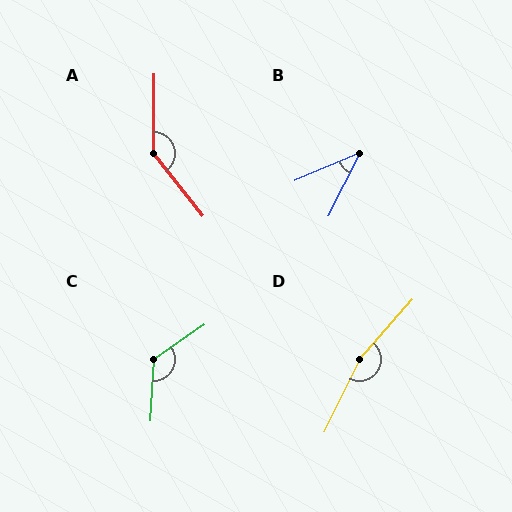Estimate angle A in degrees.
Approximately 142 degrees.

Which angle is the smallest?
B, at approximately 40 degrees.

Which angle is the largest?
D, at approximately 165 degrees.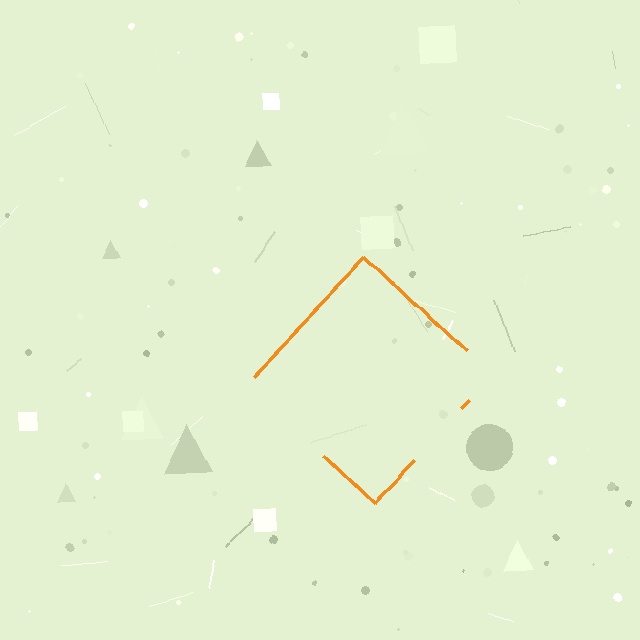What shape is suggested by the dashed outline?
The dashed outline suggests a diamond.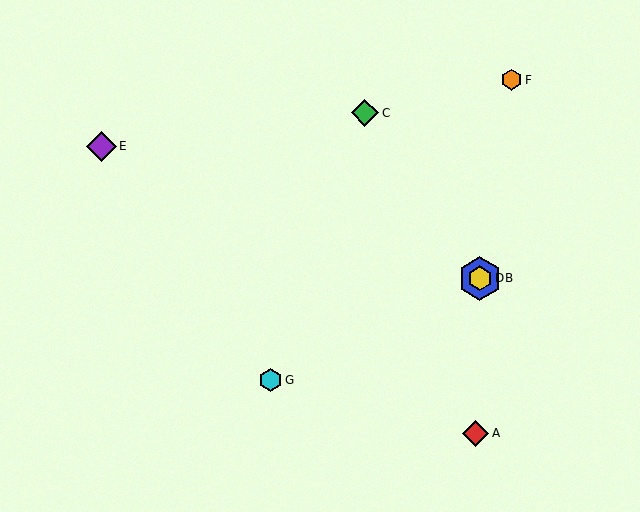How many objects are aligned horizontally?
2 objects (B, D) are aligned horizontally.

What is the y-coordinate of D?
Object D is at y≈278.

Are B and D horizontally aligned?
Yes, both are at y≈278.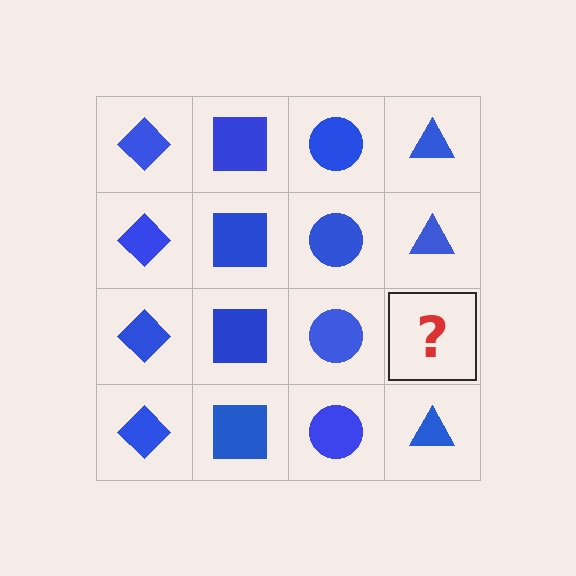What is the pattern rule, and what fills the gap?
The rule is that each column has a consistent shape. The gap should be filled with a blue triangle.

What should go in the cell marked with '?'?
The missing cell should contain a blue triangle.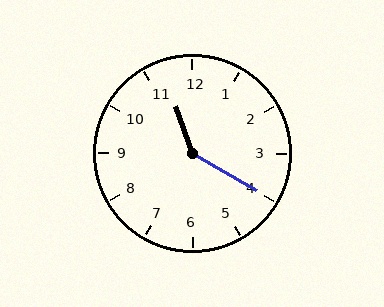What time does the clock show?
11:20.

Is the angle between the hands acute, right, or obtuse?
It is obtuse.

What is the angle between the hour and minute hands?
Approximately 140 degrees.